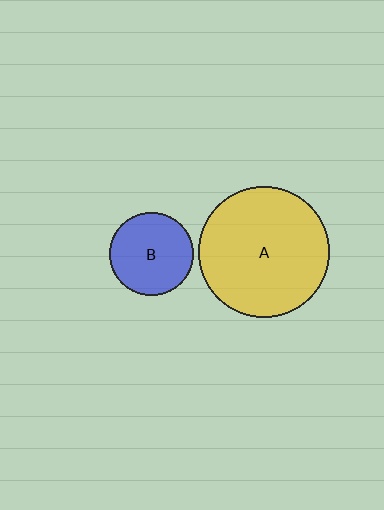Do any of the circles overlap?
No, none of the circles overlap.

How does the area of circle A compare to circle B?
Approximately 2.4 times.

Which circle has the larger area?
Circle A (yellow).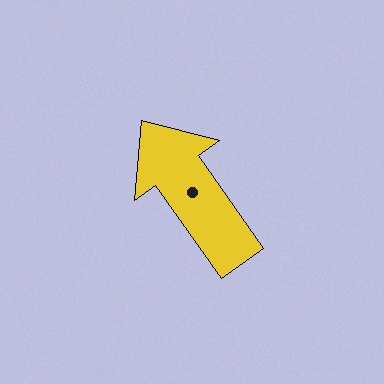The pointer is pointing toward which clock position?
Roughly 11 o'clock.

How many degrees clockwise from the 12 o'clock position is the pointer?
Approximately 325 degrees.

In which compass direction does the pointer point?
Northwest.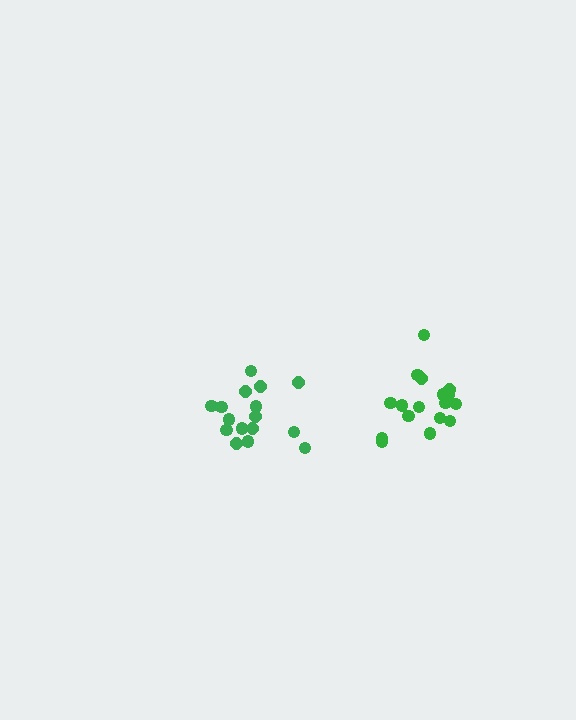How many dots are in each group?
Group 1: 16 dots, Group 2: 17 dots (33 total).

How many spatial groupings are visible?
There are 2 spatial groupings.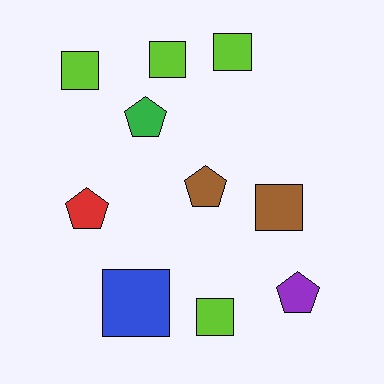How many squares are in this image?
There are 6 squares.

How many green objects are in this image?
There is 1 green object.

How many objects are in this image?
There are 10 objects.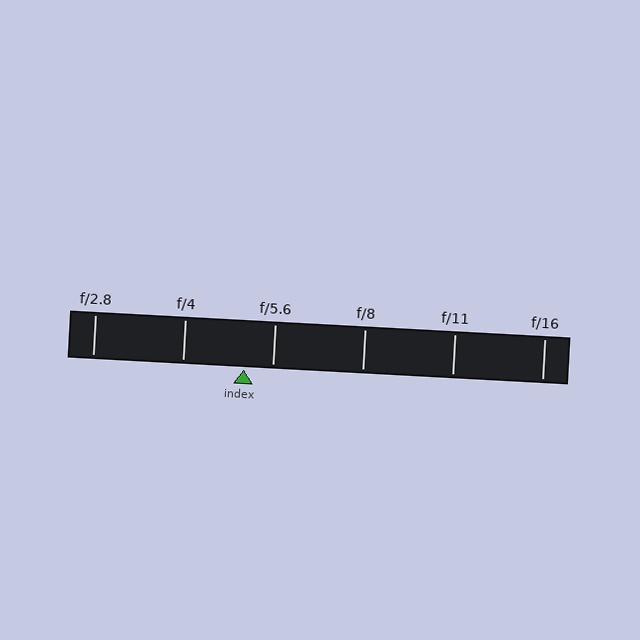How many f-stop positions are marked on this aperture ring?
There are 6 f-stop positions marked.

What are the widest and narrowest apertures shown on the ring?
The widest aperture shown is f/2.8 and the narrowest is f/16.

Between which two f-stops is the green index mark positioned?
The index mark is between f/4 and f/5.6.